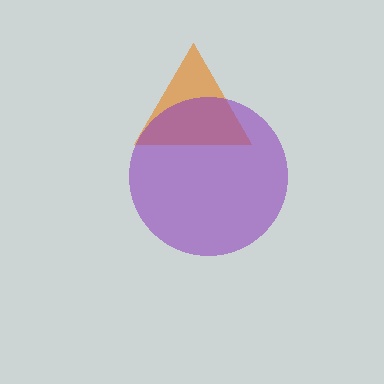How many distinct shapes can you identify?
There are 2 distinct shapes: an orange triangle, a purple circle.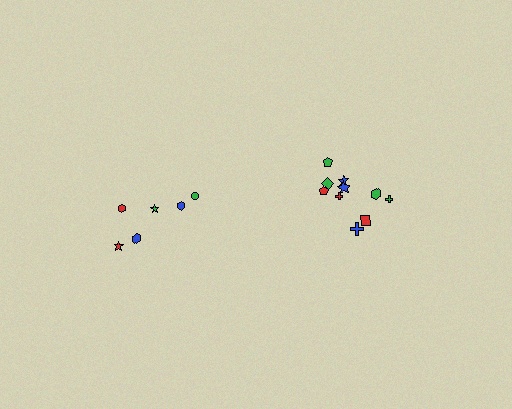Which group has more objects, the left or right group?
The right group.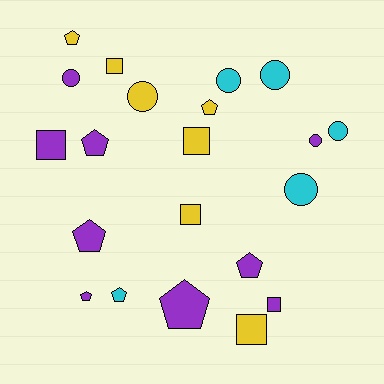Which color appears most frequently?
Purple, with 9 objects.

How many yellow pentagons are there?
There are 2 yellow pentagons.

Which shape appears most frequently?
Pentagon, with 8 objects.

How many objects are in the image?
There are 21 objects.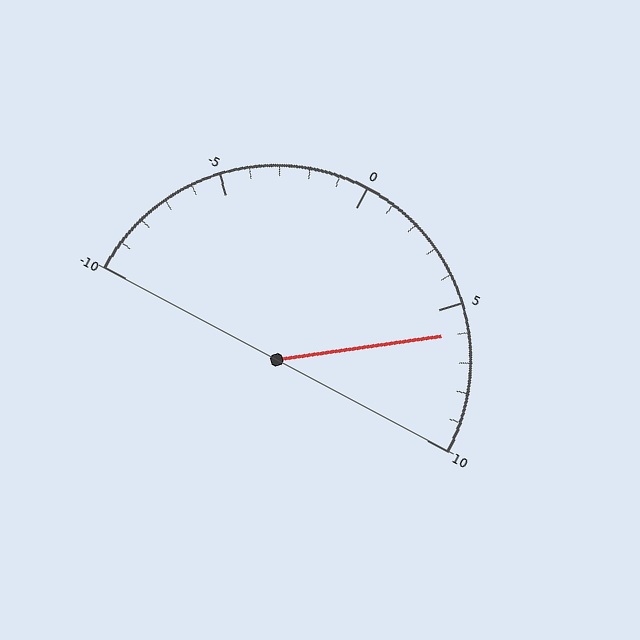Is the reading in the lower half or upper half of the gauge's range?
The reading is in the upper half of the range (-10 to 10).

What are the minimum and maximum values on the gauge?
The gauge ranges from -10 to 10.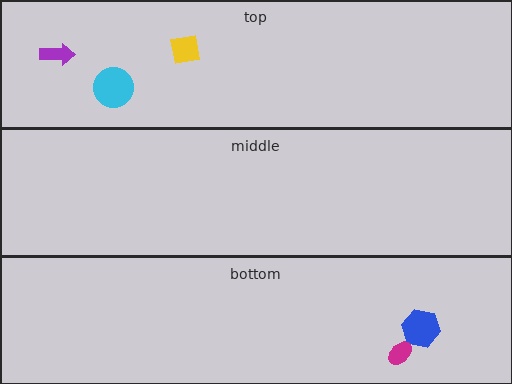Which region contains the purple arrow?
The top region.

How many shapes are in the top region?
3.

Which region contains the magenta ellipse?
The bottom region.